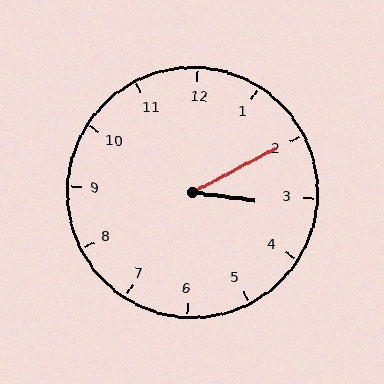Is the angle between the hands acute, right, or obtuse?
It is acute.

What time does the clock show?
3:10.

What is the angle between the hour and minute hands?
Approximately 35 degrees.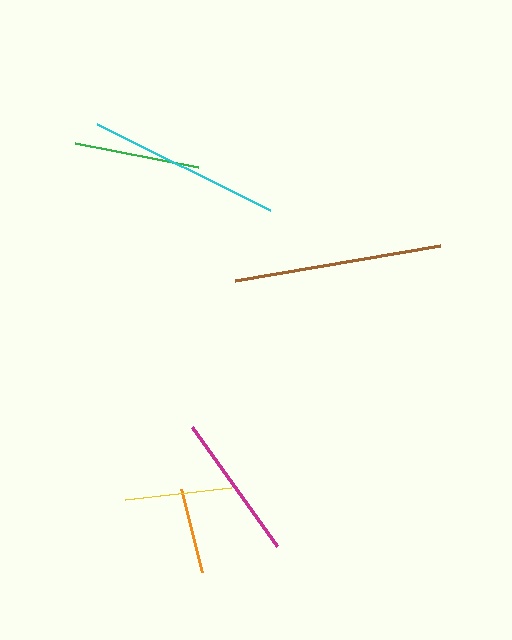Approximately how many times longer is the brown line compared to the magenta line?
The brown line is approximately 1.4 times the length of the magenta line.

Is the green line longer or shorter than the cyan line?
The cyan line is longer than the green line.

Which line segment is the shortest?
The orange line is the shortest at approximately 86 pixels.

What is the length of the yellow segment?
The yellow segment is approximately 106 pixels long.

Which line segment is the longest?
The brown line is the longest at approximately 208 pixels.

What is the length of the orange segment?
The orange segment is approximately 86 pixels long.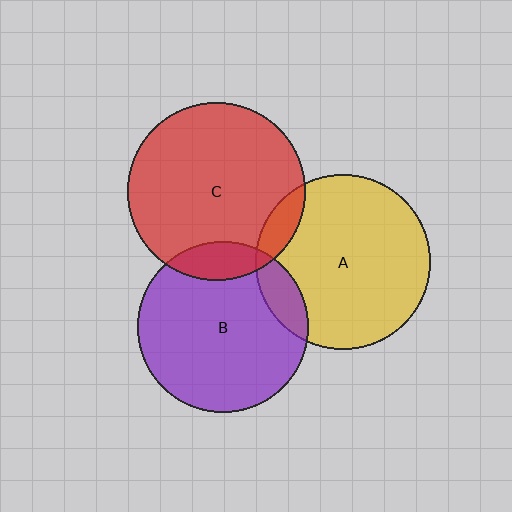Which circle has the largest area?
Circle C (red).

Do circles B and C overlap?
Yes.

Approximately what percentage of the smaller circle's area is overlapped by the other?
Approximately 10%.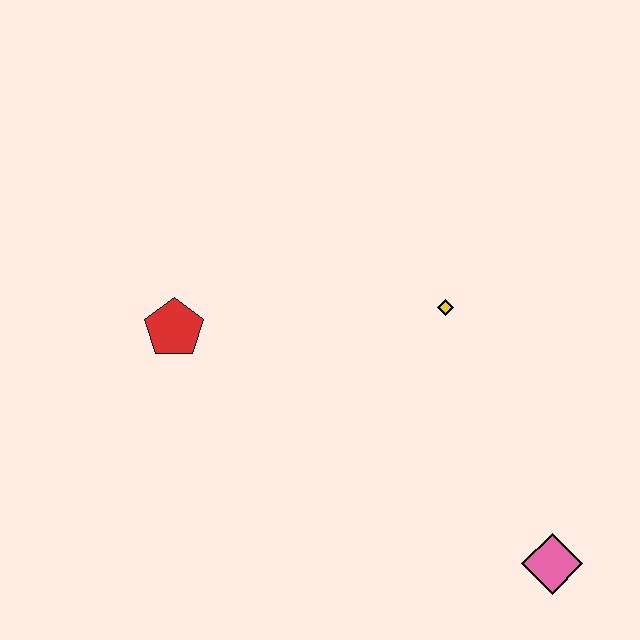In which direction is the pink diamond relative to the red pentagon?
The pink diamond is to the right of the red pentagon.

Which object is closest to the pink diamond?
The yellow diamond is closest to the pink diamond.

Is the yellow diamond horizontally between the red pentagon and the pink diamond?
Yes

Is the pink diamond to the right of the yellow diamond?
Yes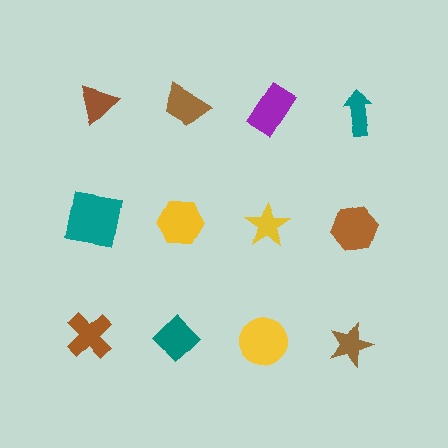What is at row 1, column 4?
A teal arrow.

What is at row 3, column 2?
A teal diamond.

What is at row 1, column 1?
A brown triangle.